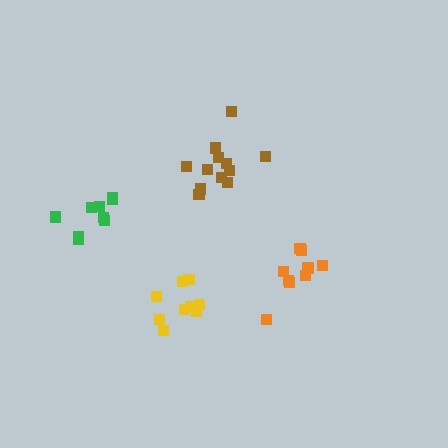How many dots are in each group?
Group 1: 9 dots, Group 2: 9 dots, Group 3: 9 dots, Group 4: 12 dots (39 total).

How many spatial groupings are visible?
There are 4 spatial groupings.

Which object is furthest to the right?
The orange cluster is rightmost.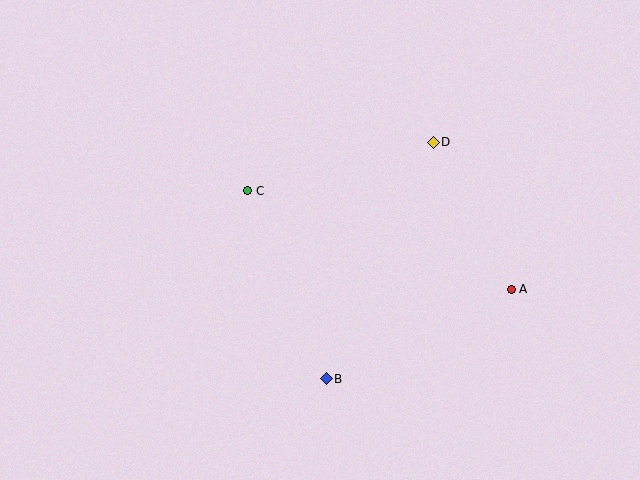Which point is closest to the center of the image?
Point C at (248, 191) is closest to the center.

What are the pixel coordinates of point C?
Point C is at (248, 191).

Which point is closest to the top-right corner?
Point D is closest to the top-right corner.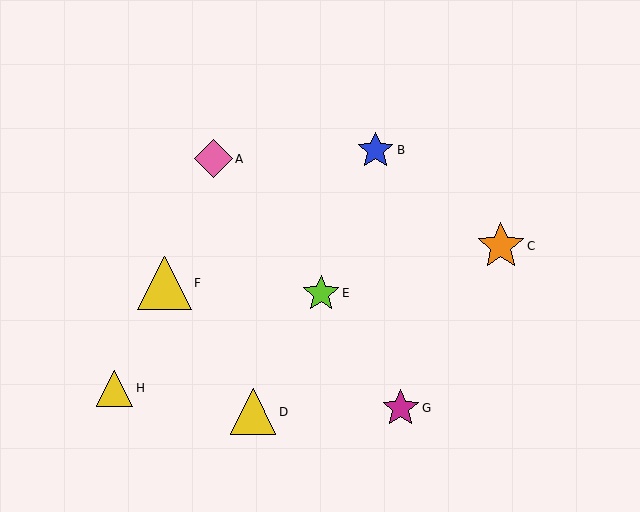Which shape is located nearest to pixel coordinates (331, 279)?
The lime star (labeled E) at (321, 293) is nearest to that location.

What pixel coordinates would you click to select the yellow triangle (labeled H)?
Click at (115, 388) to select the yellow triangle H.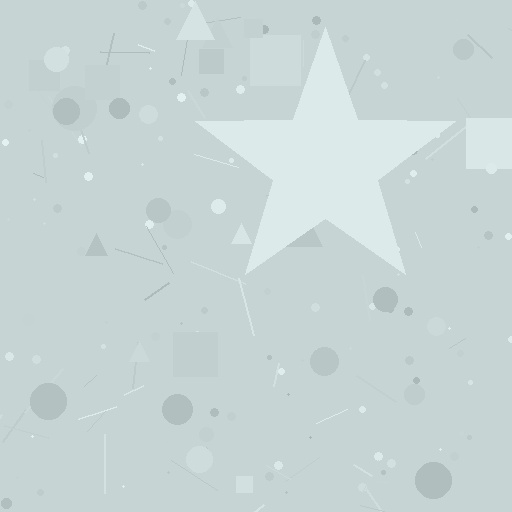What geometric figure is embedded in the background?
A star is embedded in the background.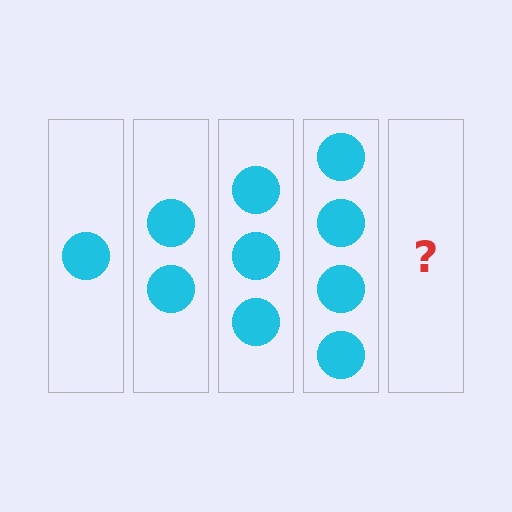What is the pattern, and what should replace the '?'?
The pattern is that each step adds one more circle. The '?' should be 5 circles.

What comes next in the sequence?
The next element should be 5 circles.